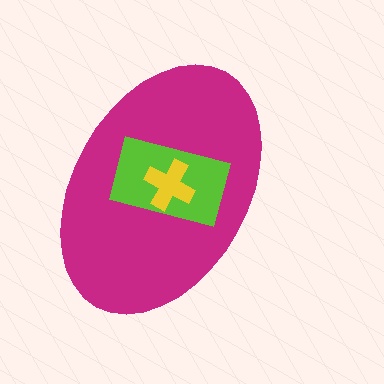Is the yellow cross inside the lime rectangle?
Yes.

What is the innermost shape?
The yellow cross.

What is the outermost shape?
The magenta ellipse.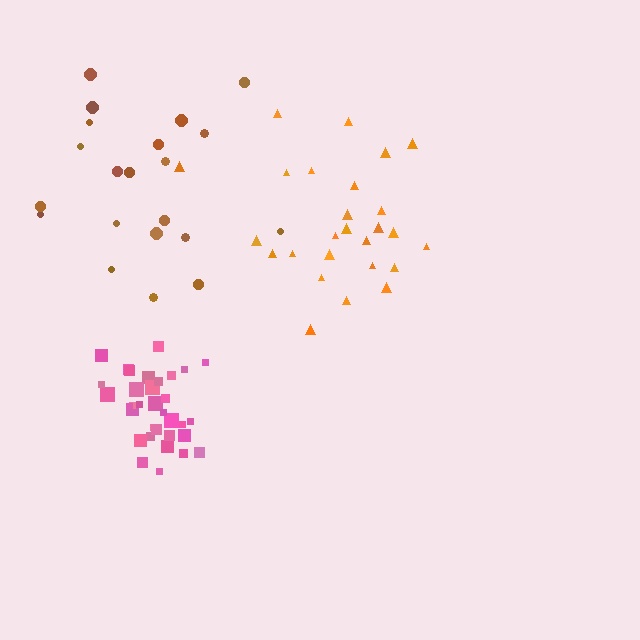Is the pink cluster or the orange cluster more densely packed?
Pink.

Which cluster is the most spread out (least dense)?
Brown.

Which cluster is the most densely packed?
Pink.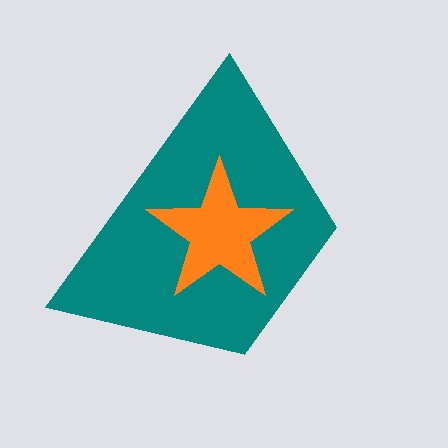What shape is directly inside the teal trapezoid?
The orange star.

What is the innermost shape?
The orange star.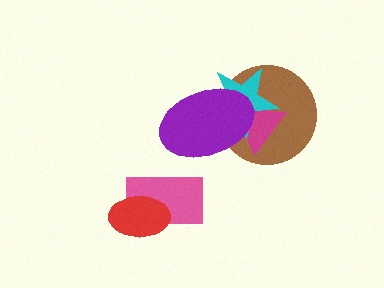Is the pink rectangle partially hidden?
Yes, it is partially covered by another shape.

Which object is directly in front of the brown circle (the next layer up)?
The magenta triangle is directly in front of the brown circle.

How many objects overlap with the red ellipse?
1 object overlaps with the red ellipse.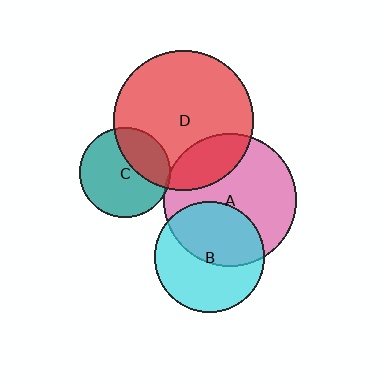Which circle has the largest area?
Circle D (red).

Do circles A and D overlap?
Yes.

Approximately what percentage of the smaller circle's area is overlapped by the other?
Approximately 20%.